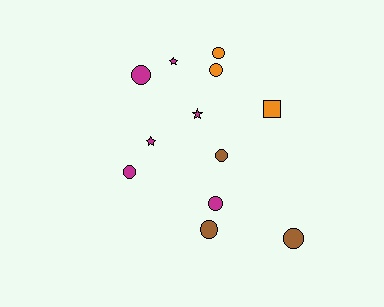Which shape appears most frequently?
Circle, with 8 objects.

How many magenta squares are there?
There are no magenta squares.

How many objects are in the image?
There are 12 objects.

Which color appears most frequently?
Magenta, with 6 objects.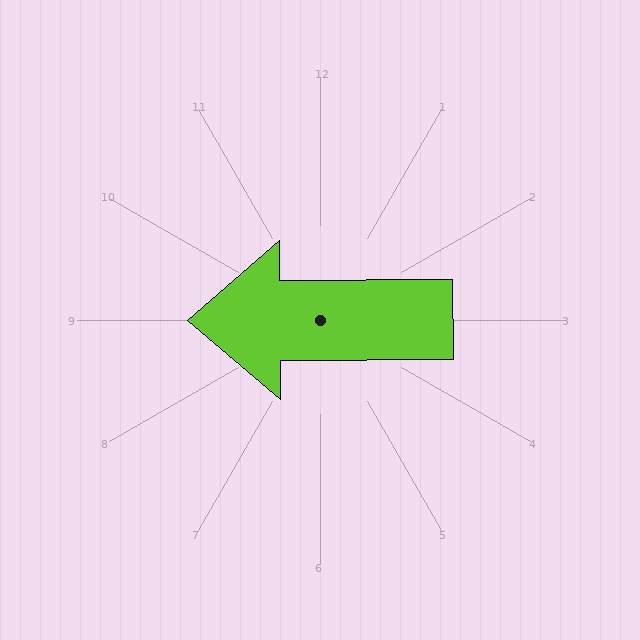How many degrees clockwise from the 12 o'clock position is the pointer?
Approximately 270 degrees.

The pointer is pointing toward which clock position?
Roughly 9 o'clock.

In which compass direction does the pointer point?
West.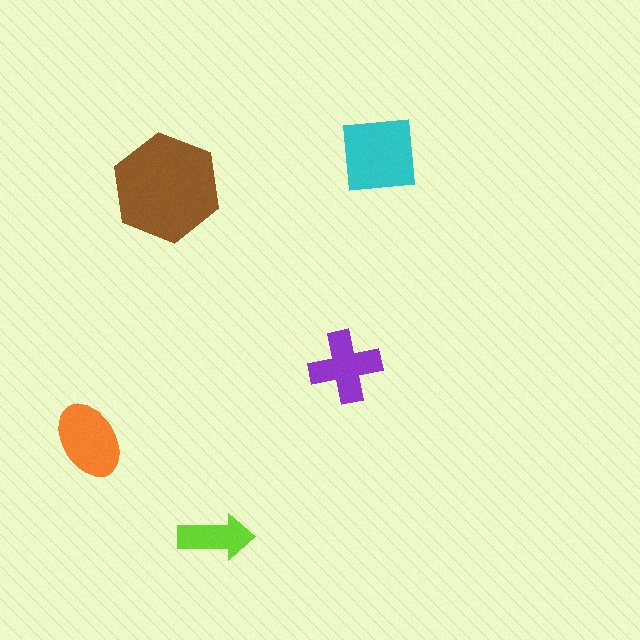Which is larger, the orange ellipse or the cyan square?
The cyan square.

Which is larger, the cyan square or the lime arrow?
The cyan square.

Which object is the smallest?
The lime arrow.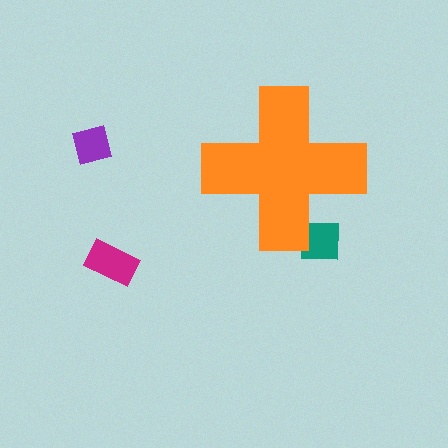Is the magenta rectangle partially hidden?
No, the magenta rectangle is fully visible.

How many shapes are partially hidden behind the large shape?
1 shape is partially hidden.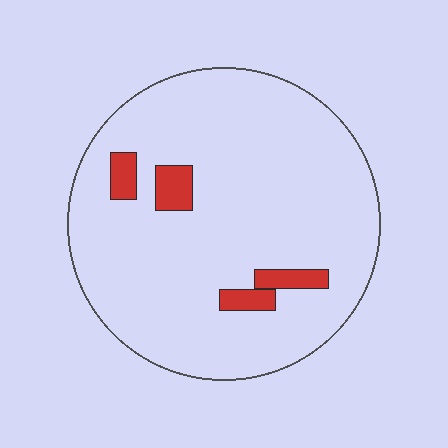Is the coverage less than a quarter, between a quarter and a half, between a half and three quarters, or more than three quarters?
Less than a quarter.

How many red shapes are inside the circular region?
4.